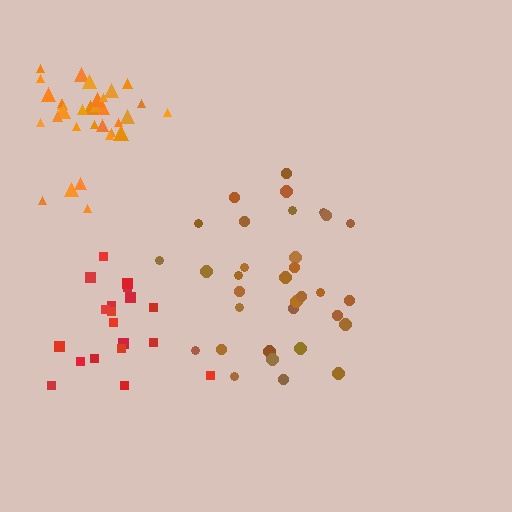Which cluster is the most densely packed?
Orange.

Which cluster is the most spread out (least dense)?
Brown.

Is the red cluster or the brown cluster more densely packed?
Red.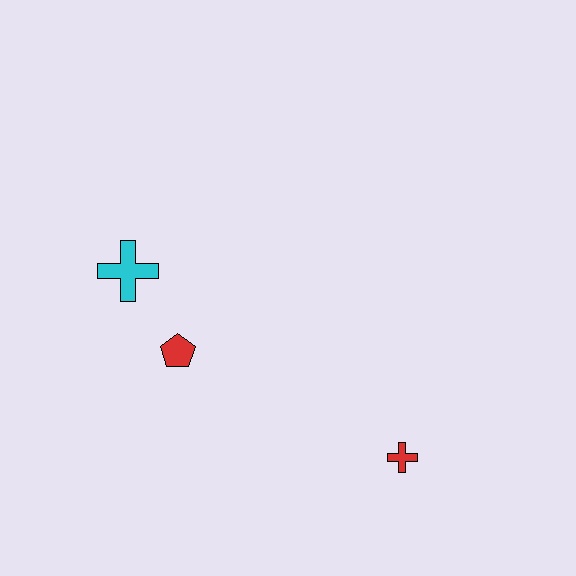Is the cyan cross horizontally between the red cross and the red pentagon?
No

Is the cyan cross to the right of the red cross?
No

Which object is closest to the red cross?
The red pentagon is closest to the red cross.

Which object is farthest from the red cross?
The cyan cross is farthest from the red cross.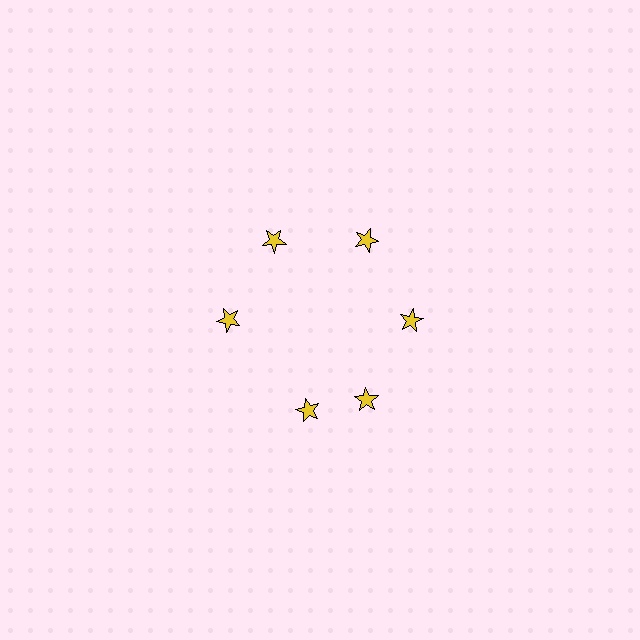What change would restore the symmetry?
The symmetry would be restored by rotating it back into even spacing with its neighbors so that all 6 stars sit at equal angles and equal distance from the center.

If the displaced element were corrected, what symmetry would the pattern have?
It would have 6-fold rotational symmetry — the pattern would map onto itself every 60 degrees.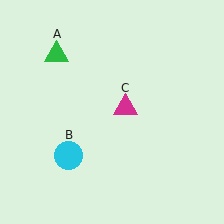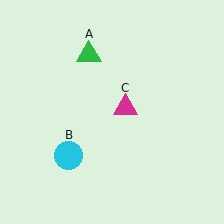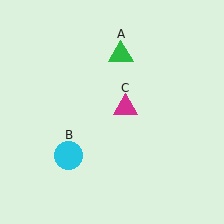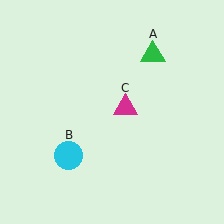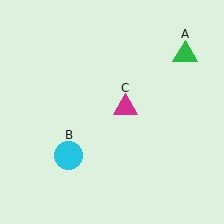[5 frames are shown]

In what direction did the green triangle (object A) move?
The green triangle (object A) moved right.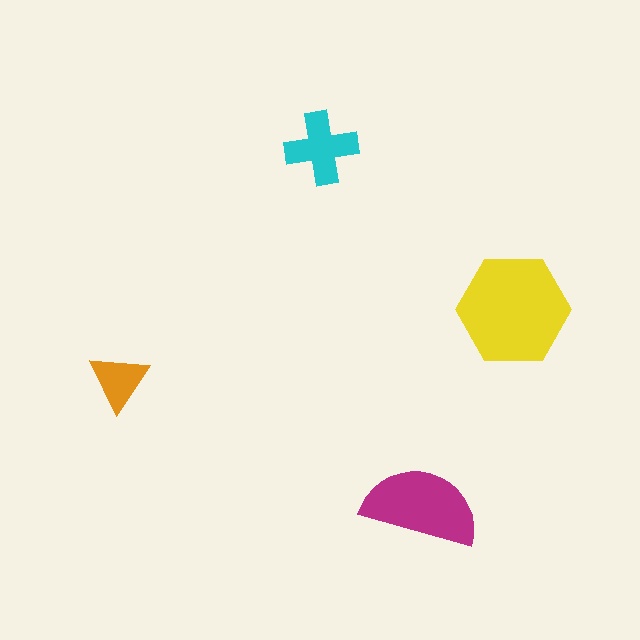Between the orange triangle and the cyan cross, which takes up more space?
The cyan cross.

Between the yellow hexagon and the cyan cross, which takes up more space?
The yellow hexagon.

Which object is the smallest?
The orange triangle.